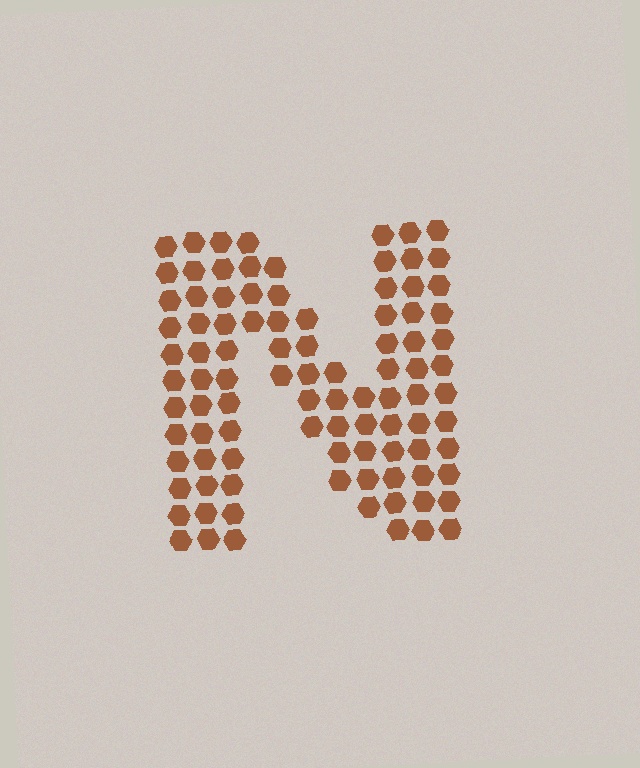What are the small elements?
The small elements are hexagons.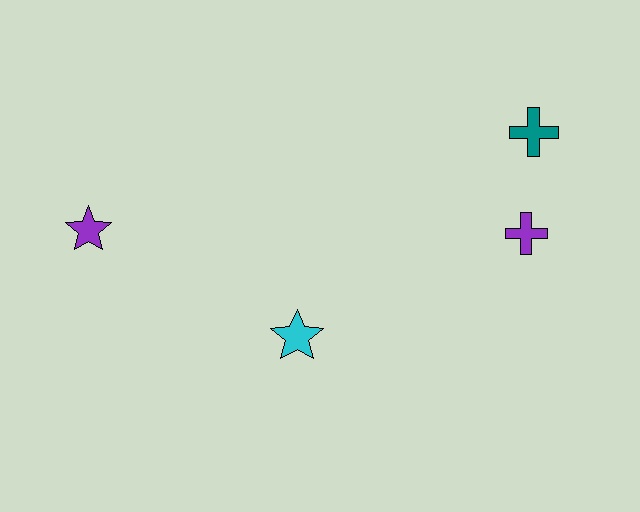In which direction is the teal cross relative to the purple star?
The teal cross is to the right of the purple star.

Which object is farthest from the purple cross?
The purple star is farthest from the purple cross.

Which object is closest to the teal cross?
The purple cross is closest to the teal cross.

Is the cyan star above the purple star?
No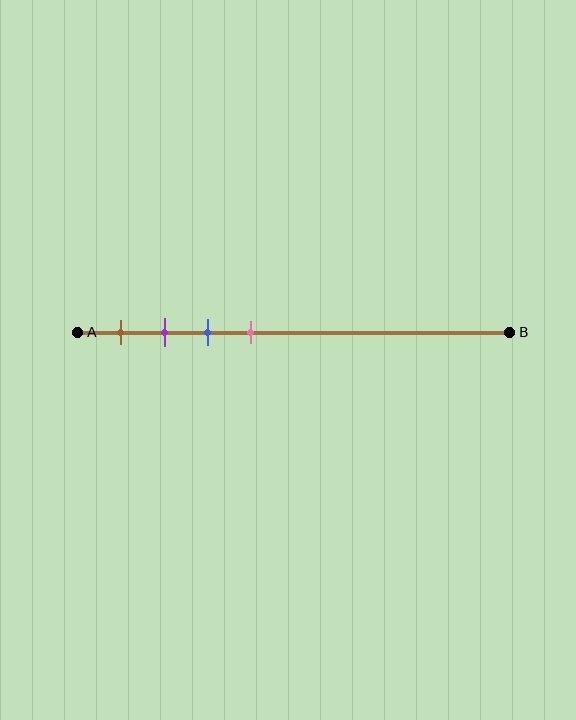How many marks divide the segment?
There are 4 marks dividing the segment.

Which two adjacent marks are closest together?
The purple and blue marks are the closest adjacent pair.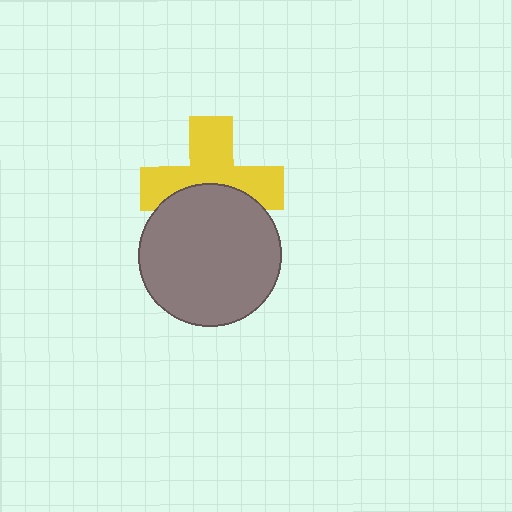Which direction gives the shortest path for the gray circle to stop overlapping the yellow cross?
Moving down gives the shortest separation.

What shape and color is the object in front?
The object in front is a gray circle.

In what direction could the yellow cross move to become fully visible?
The yellow cross could move up. That would shift it out from behind the gray circle entirely.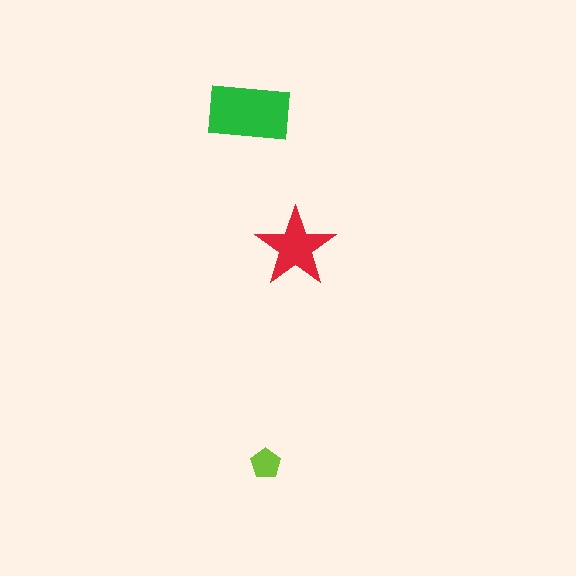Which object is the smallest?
The lime pentagon.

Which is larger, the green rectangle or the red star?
The green rectangle.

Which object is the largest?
The green rectangle.